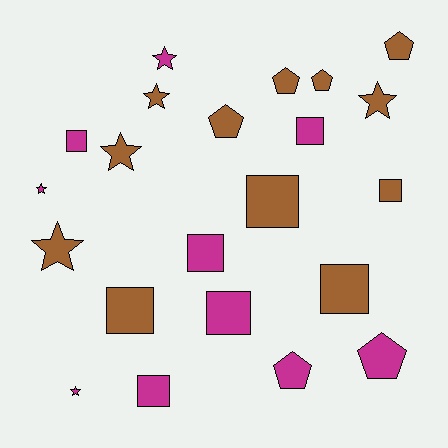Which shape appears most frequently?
Square, with 9 objects.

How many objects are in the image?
There are 22 objects.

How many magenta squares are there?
There are 5 magenta squares.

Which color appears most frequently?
Brown, with 12 objects.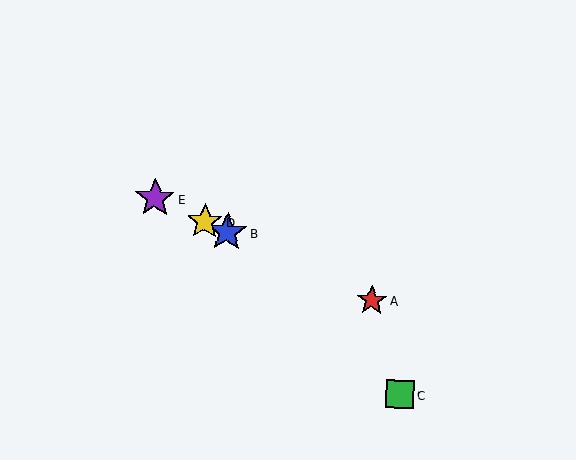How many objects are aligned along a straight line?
4 objects (A, B, D, E) are aligned along a straight line.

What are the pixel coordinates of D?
Object D is at (205, 221).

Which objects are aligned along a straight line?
Objects A, B, D, E are aligned along a straight line.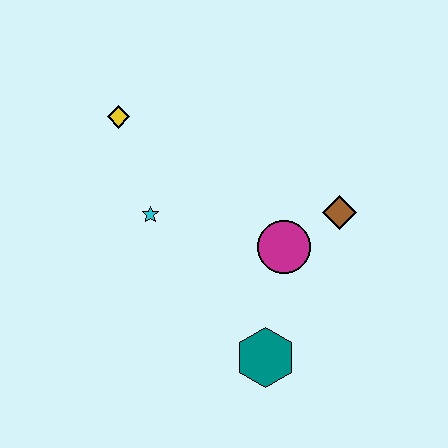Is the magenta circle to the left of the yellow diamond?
No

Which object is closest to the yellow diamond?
The cyan star is closest to the yellow diamond.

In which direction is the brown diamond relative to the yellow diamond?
The brown diamond is to the right of the yellow diamond.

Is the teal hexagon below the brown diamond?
Yes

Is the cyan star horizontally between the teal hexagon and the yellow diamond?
Yes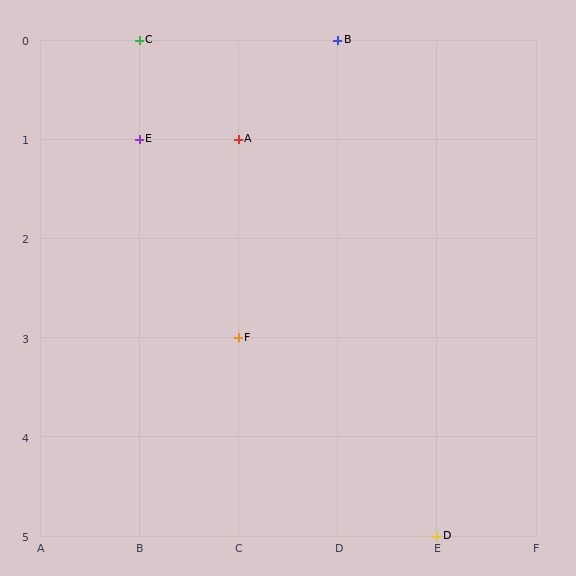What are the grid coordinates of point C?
Point C is at grid coordinates (B, 0).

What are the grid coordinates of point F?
Point F is at grid coordinates (C, 3).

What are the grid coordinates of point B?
Point B is at grid coordinates (D, 0).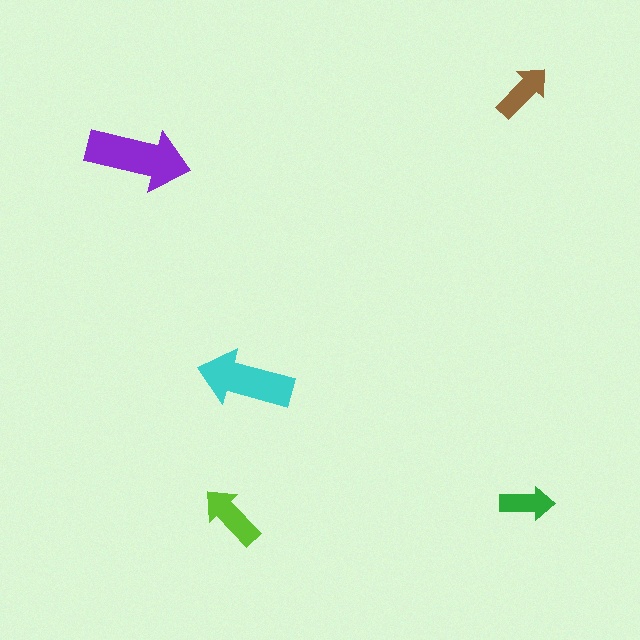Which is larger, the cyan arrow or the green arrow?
The cyan one.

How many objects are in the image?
There are 5 objects in the image.